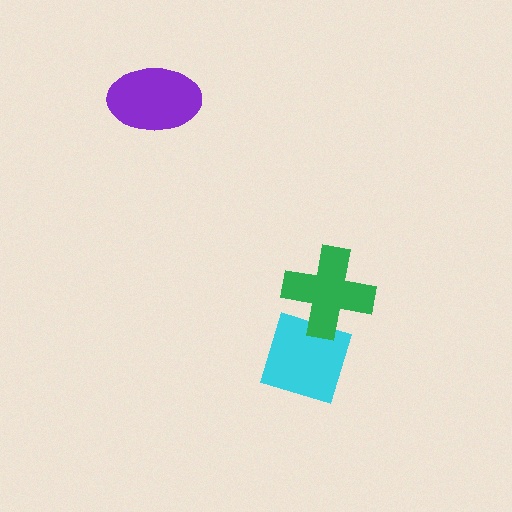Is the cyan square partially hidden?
Yes, it is partially covered by another shape.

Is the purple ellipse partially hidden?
No, no other shape covers it.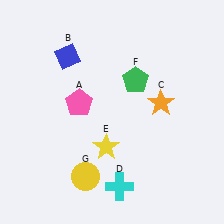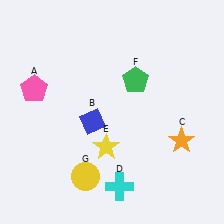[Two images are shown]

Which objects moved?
The objects that moved are: the pink pentagon (A), the blue diamond (B), the orange star (C).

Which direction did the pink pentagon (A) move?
The pink pentagon (A) moved left.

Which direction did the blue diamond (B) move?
The blue diamond (B) moved down.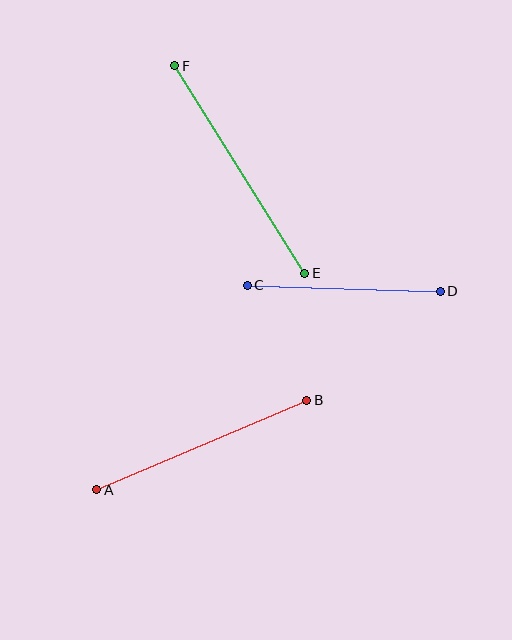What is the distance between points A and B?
The distance is approximately 228 pixels.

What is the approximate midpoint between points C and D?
The midpoint is at approximately (344, 288) pixels.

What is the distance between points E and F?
The distance is approximately 245 pixels.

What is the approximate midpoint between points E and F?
The midpoint is at approximately (240, 170) pixels.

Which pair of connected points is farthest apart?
Points E and F are farthest apart.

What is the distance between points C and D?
The distance is approximately 193 pixels.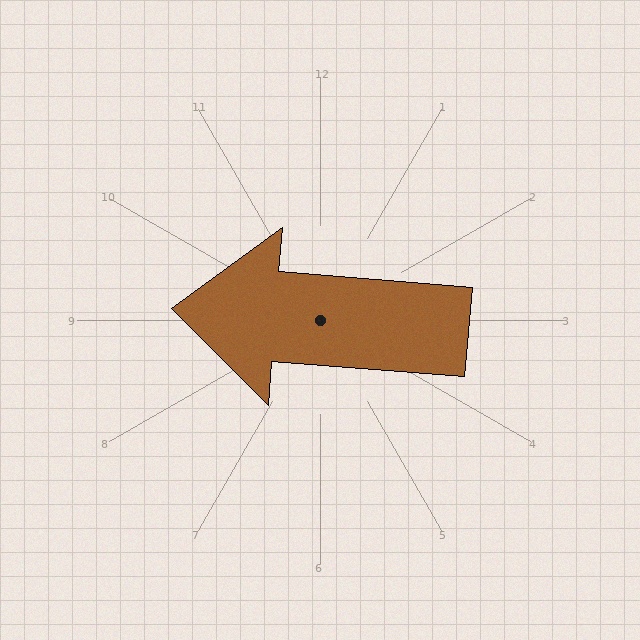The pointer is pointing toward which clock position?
Roughly 9 o'clock.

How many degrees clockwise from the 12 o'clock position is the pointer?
Approximately 275 degrees.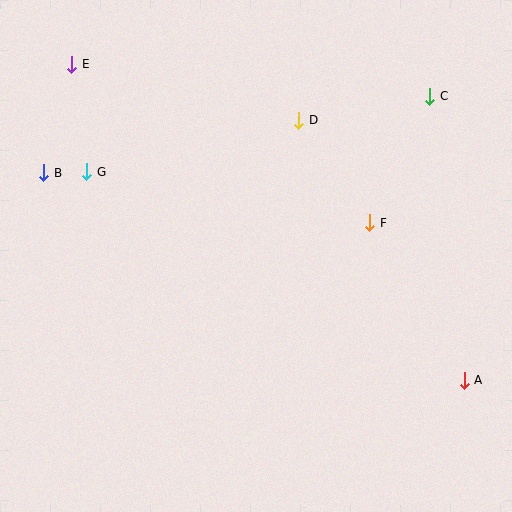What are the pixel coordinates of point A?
Point A is at (464, 380).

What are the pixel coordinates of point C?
Point C is at (430, 96).